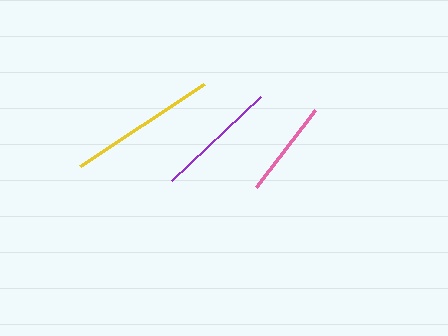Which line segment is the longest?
The yellow line is the longest at approximately 149 pixels.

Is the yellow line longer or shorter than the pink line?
The yellow line is longer than the pink line.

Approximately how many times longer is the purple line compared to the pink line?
The purple line is approximately 1.3 times the length of the pink line.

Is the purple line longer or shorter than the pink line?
The purple line is longer than the pink line.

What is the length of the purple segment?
The purple segment is approximately 123 pixels long.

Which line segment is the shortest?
The pink line is the shortest at approximately 97 pixels.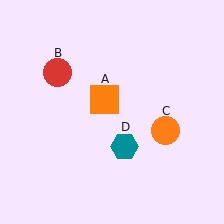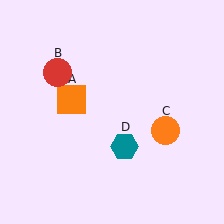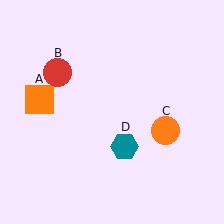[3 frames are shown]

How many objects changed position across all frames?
1 object changed position: orange square (object A).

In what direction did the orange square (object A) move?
The orange square (object A) moved left.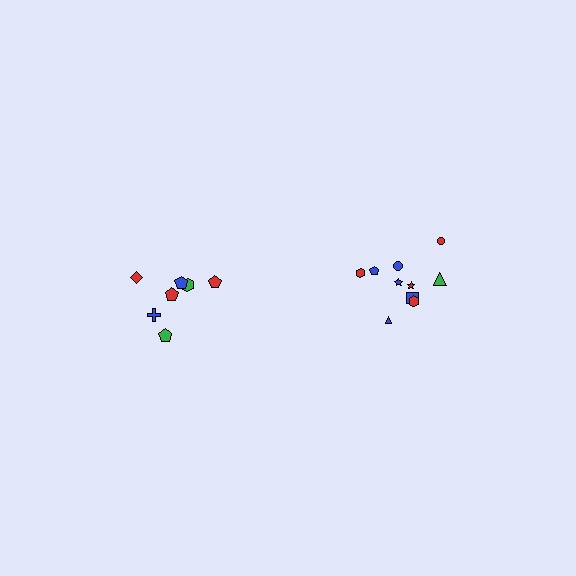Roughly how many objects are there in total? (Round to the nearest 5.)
Roughly 15 objects in total.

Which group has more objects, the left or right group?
The right group.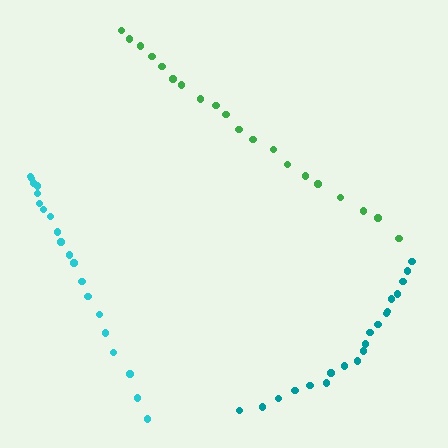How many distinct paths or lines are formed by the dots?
There are 3 distinct paths.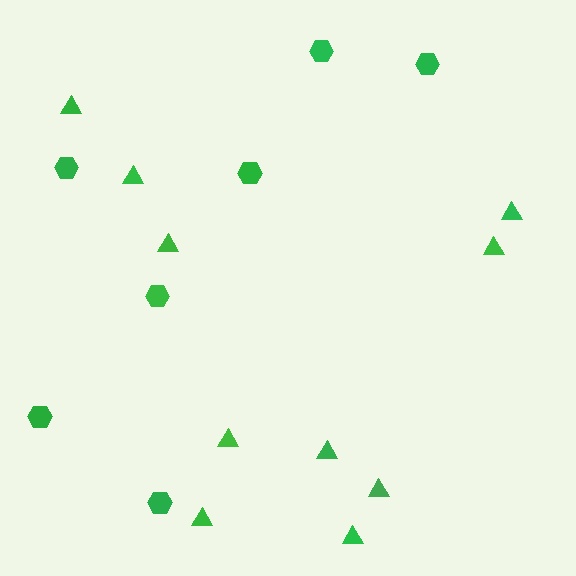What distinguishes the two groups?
There are 2 groups: one group of triangles (10) and one group of hexagons (7).